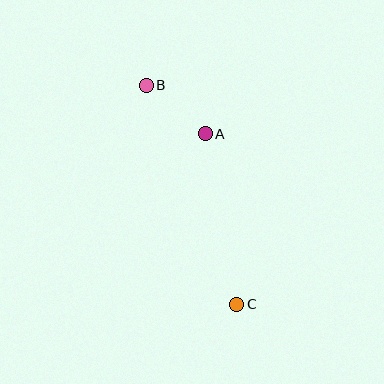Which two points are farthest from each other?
Points B and C are farthest from each other.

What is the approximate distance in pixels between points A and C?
The distance between A and C is approximately 173 pixels.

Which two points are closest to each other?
Points A and B are closest to each other.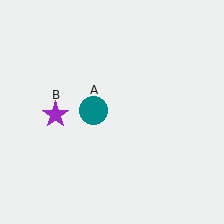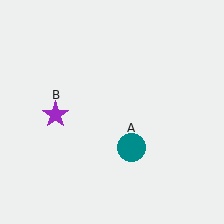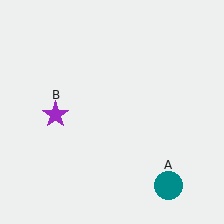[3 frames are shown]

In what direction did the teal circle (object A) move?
The teal circle (object A) moved down and to the right.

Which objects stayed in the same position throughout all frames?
Purple star (object B) remained stationary.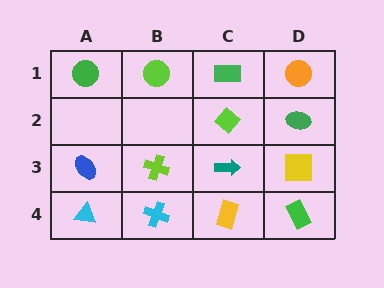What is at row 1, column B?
A lime circle.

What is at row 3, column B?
A lime cross.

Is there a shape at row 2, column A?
No, that cell is empty.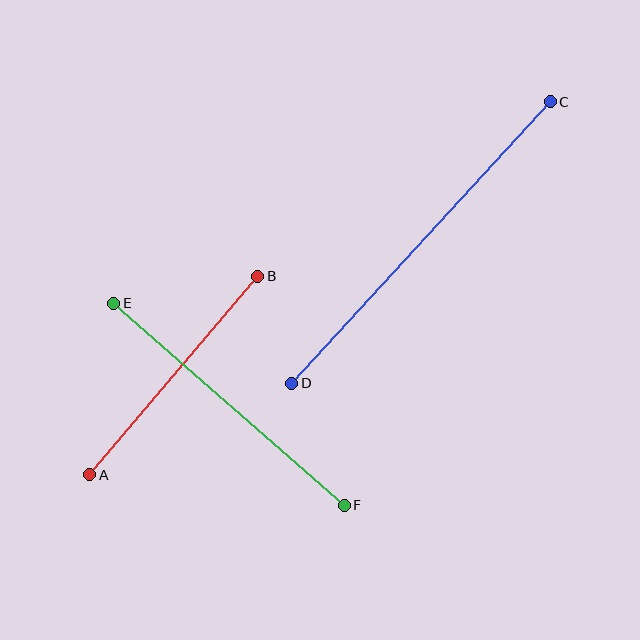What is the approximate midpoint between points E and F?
The midpoint is at approximately (229, 404) pixels.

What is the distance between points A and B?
The distance is approximately 260 pixels.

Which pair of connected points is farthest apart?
Points C and D are farthest apart.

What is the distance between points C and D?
The distance is approximately 382 pixels.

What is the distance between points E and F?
The distance is approximately 306 pixels.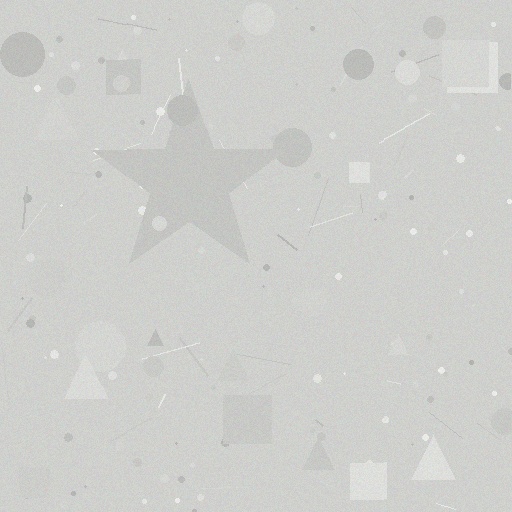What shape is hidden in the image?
A star is hidden in the image.